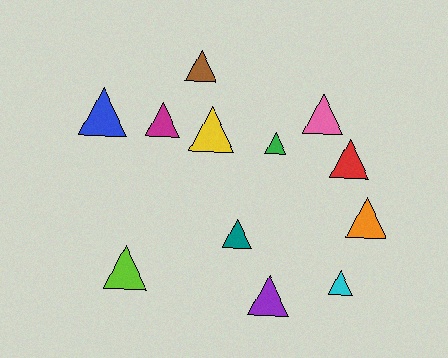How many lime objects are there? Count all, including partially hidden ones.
There is 1 lime object.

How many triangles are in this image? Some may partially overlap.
There are 12 triangles.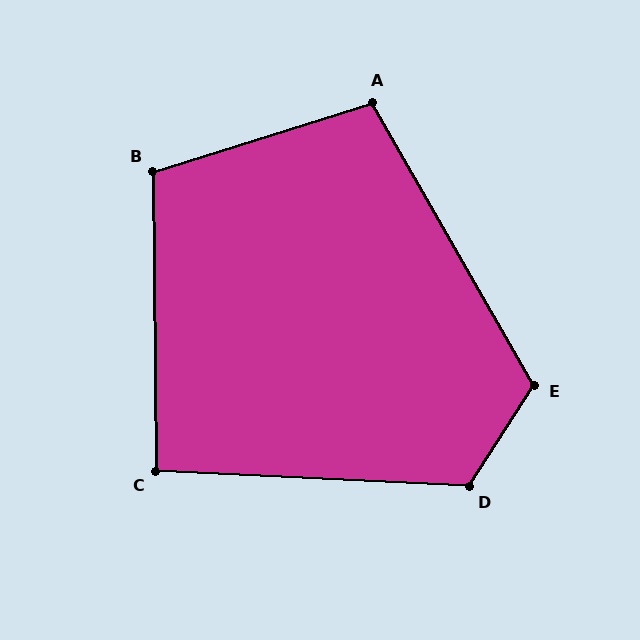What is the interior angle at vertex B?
Approximately 107 degrees (obtuse).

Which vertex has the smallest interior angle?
C, at approximately 93 degrees.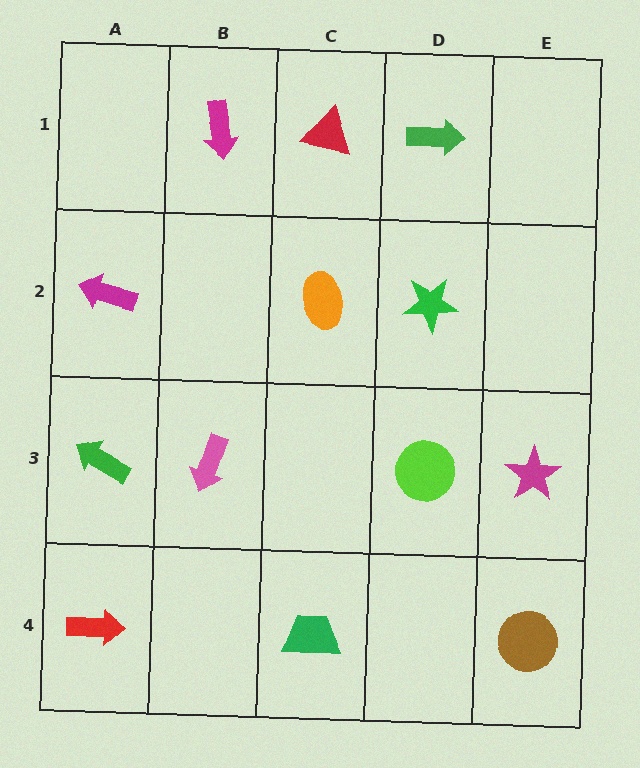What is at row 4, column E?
A brown circle.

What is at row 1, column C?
A red triangle.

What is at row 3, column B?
A pink arrow.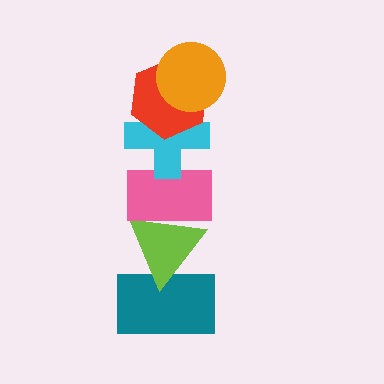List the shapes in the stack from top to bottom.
From top to bottom: the orange circle, the red hexagon, the cyan cross, the pink rectangle, the lime triangle, the teal rectangle.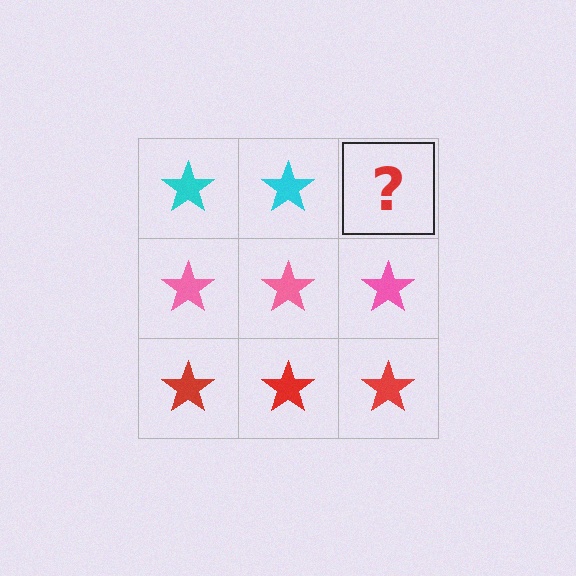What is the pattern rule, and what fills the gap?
The rule is that each row has a consistent color. The gap should be filled with a cyan star.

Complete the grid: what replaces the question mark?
The question mark should be replaced with a cyan star.